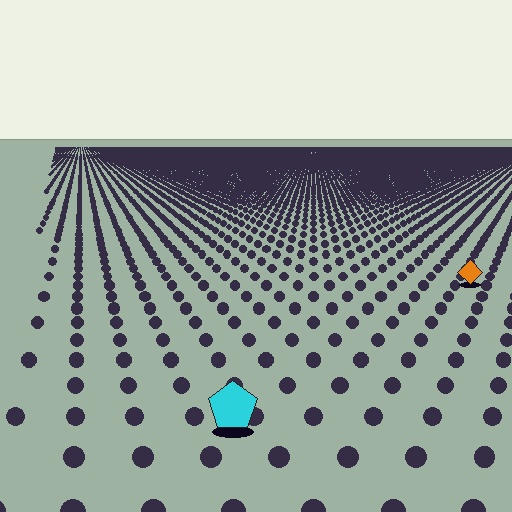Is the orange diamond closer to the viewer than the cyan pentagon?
No. The cyan pentagon is closer — you can tell from the texture gradient: the ground texture is coarser near it.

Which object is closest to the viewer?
The cyan pentagon is closest. The texture marks near it are larger and more spread out.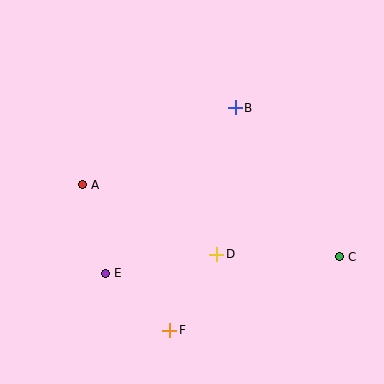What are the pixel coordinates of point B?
Point B is at (235, 108).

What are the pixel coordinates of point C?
Point C is at (339, 257).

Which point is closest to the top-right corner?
Point B is closest to the top-right corner.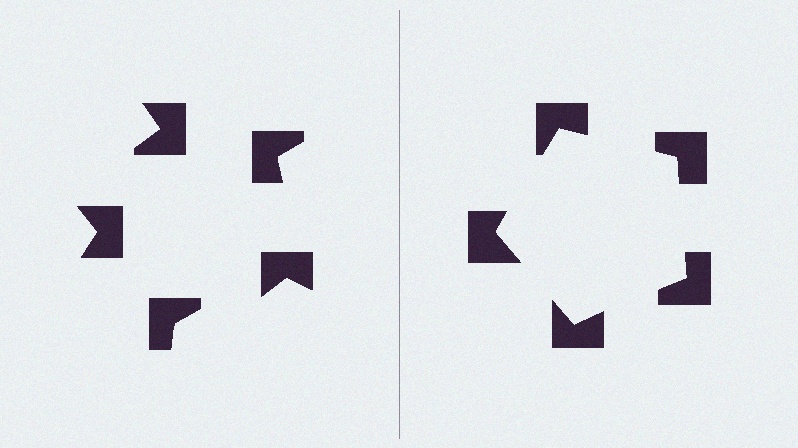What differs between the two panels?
The notched squares are positioned identically on both sides; only the wedge orientations differ. On the right they align to a pentagon; on the left they are misaligned.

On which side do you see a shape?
An illusory pentagon appears on the right side. On the left side the wedge cuts are rotated, so no coherent shape forms.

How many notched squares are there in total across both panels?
10 — 5 on each side.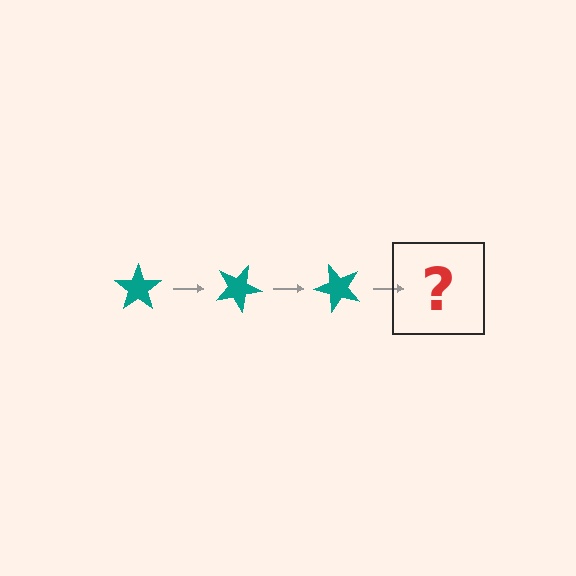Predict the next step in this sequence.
The next step is a teal star rotated 75 degrees.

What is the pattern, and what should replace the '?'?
The pattern is that the star rotates 25 degrees each step. The '?' should be a teal star rotated 75 degrees.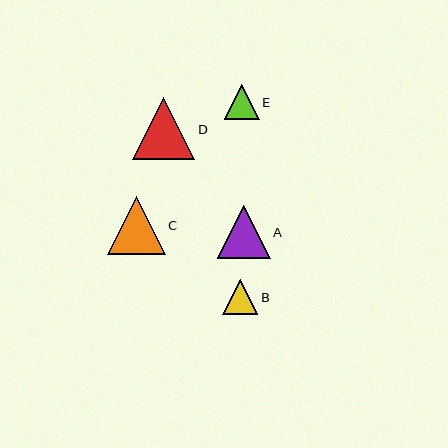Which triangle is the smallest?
Triangle B is the smallest with a size of approximately 35 pixels.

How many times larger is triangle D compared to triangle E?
Triangle D is approximately 1.8 times the size of triangle E.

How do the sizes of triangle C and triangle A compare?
Triangle C and triangle A are approximately the same size.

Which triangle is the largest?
Triangle D is the largest with a size of approximately 63 pixels.